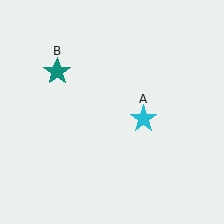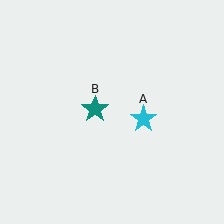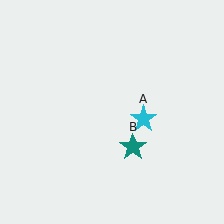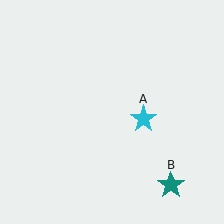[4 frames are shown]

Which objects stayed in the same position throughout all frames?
Cyan star (object A) remained stationary.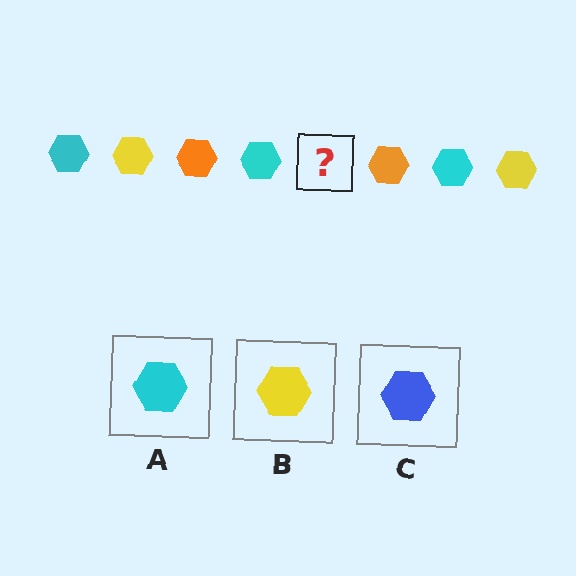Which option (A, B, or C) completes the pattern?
B.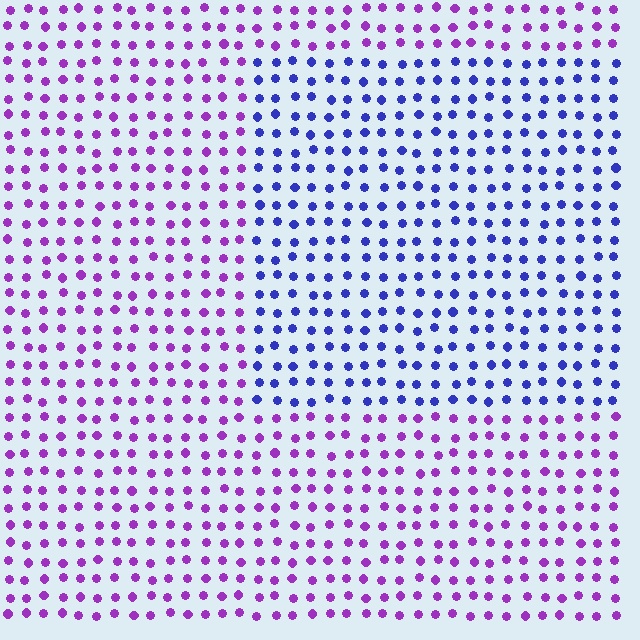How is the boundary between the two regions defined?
The boundary is defined purely by a slight shift in hue (about 49 degrees). Spacing, size, and orientation are identical on both sides.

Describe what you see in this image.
The image is filled with small purple elements in a uniform arrangement. A rectangle-shaped region is visible where the elements are tinted to a slightly different hue, forming a subtle color boundary.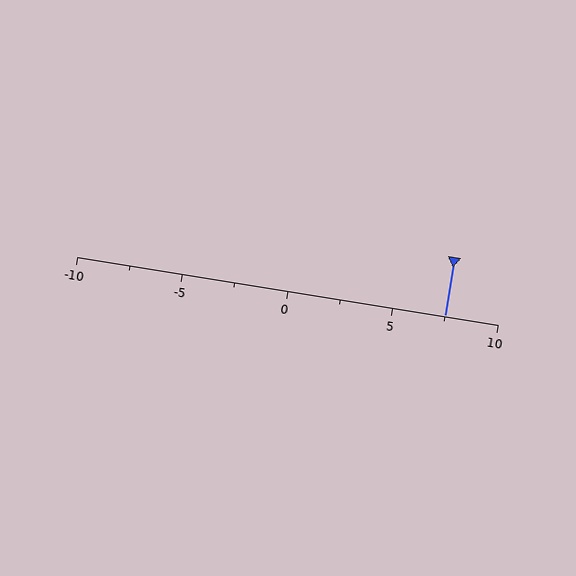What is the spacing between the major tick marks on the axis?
The major ticks are spaced 5 apart.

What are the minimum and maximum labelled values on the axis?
The axis runs from -10 to 10.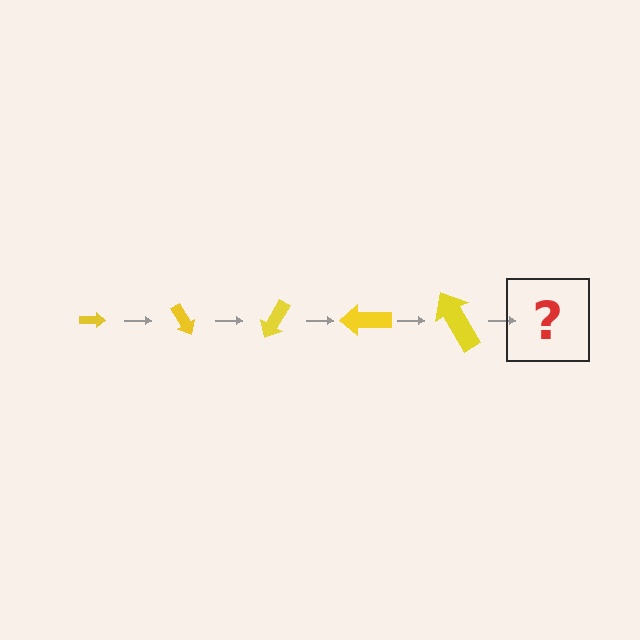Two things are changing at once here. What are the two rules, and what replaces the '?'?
The two rules are that the arrow grows larger each step and it rotates 60 degrees each step. The '?' should be an arrow, larger than the previous one and rotated 300 degrees from the start.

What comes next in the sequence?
The next element should be an arrow, larger than the previous one and rotated 300 degrees from the start.